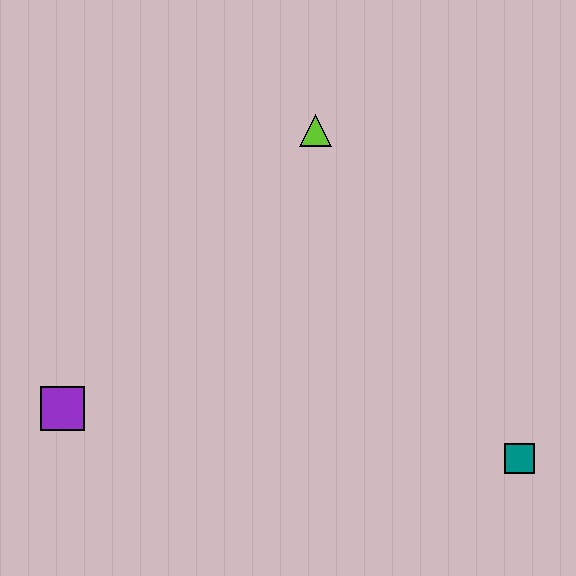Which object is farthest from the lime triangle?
The teal square is farthest from the lime triangle.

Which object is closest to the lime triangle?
The purple square is closest to the lime triangle.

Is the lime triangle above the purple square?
Yes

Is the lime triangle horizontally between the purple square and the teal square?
Yes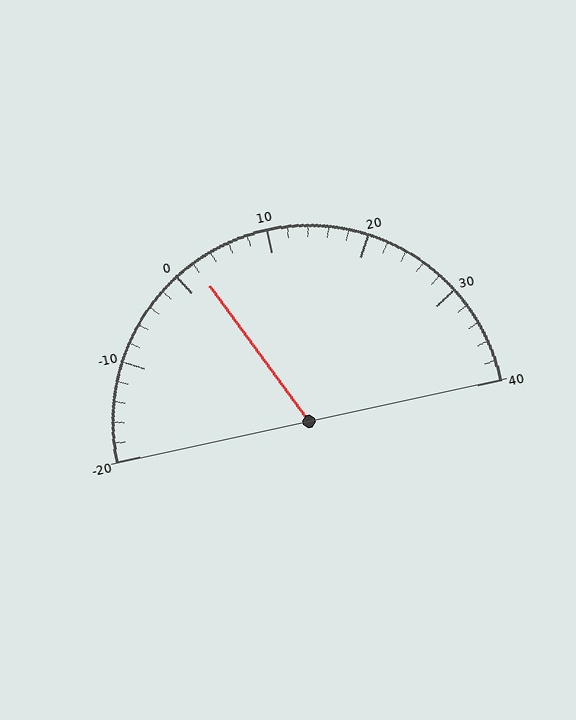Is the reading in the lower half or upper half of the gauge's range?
The reading is in the lower half of the range (-20 to 40).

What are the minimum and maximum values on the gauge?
The gauge ranges from -20 to 40.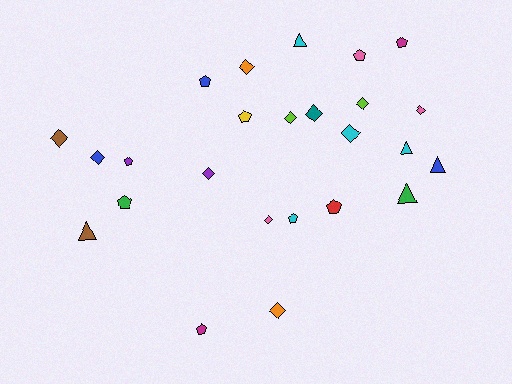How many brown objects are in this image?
There are 2 brown objects.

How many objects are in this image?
There are 25 objects.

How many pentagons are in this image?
There are 9 pentagons.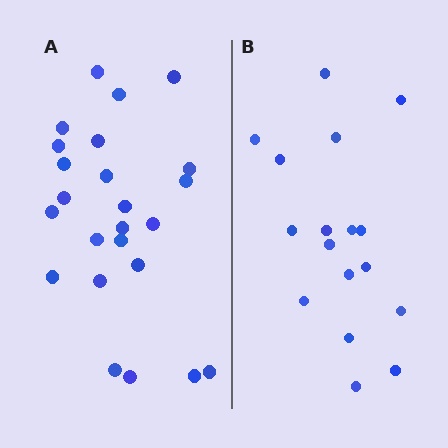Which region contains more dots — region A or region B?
Region A (the left region) has more dots.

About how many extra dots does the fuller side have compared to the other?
Region A has roughly 8 or so more dots than region B.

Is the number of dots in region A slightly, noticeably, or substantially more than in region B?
Region A has noticeably more, but not dramatically so. The ratio is roughly 1.4 to 1.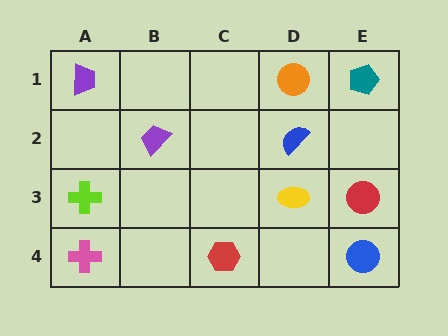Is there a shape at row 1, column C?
No, that cell is empty.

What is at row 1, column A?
A purple trapezoid.